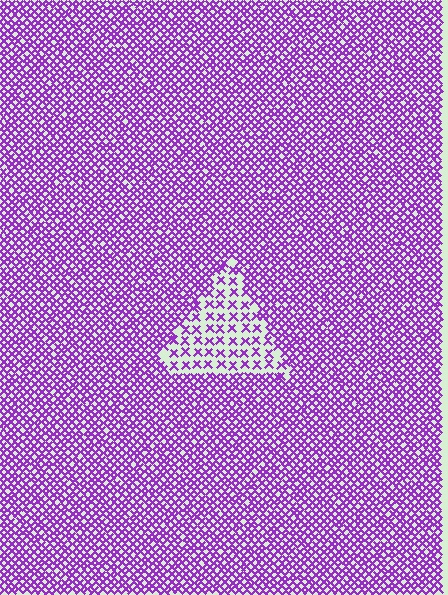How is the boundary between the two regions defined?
The boundary is defined by a change in element density (approximately 2.5x ratio). All elements are the same color, size, and shape.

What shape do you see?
I see a triangle.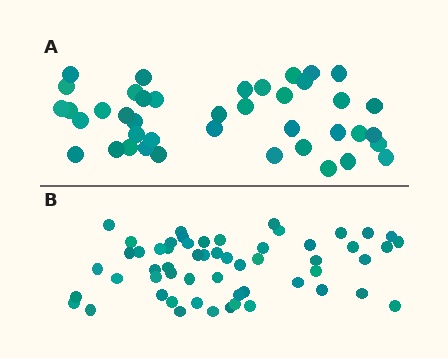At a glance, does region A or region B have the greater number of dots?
Region B (the bottom region) has more dots.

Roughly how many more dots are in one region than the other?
Region B has approximately 15 more dots than region A.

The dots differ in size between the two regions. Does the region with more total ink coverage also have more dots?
No. Region A has more total ink coverage because its dots are larger, but region B actually contains more individual dots. Total area can be misleading — the number of items is what matters here.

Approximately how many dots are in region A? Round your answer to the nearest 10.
About 40 dots. (The exact count is 41, which rounds to 40.)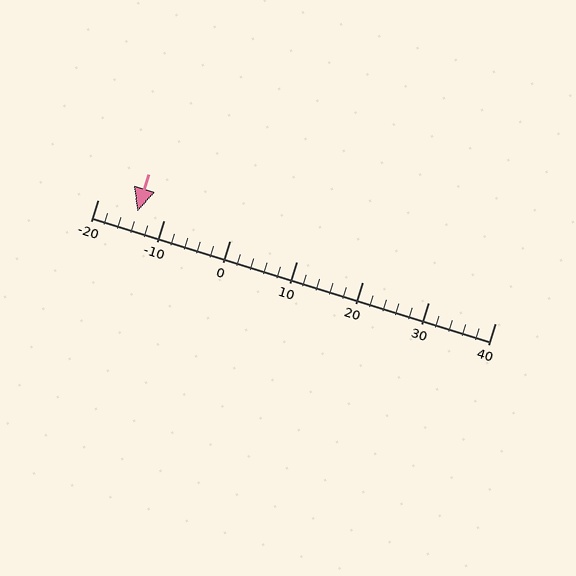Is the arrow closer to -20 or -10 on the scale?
The arrow is closer to -10.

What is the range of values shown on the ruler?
The ruler shows values from -20 to 40.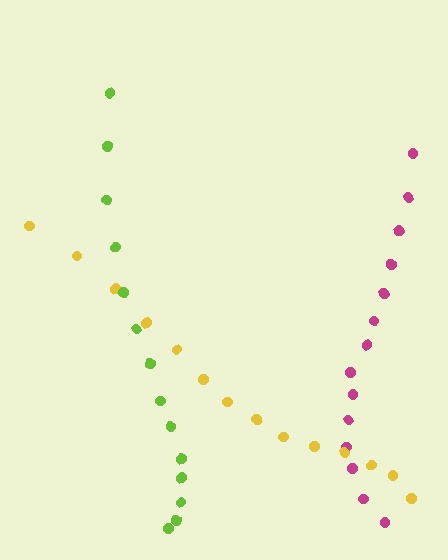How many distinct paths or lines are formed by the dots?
There are 3 distinct paths.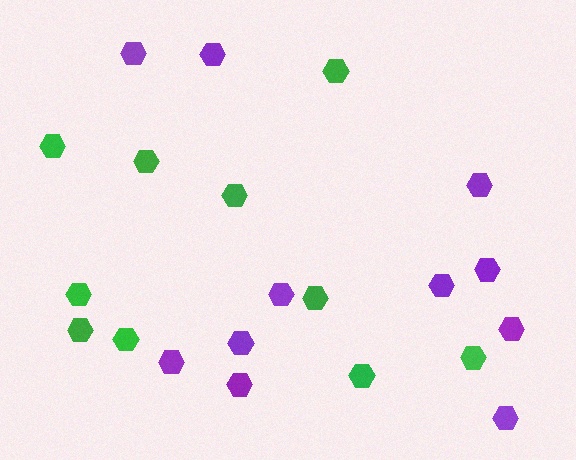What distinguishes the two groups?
There are 2 groups: one group of purple hexagons (11) and one group of green hexagons (10).